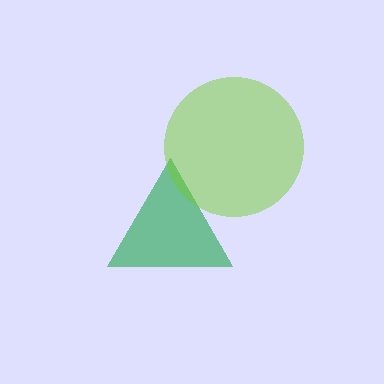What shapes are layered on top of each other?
The layered shapes are: a green triangle, a lime circle.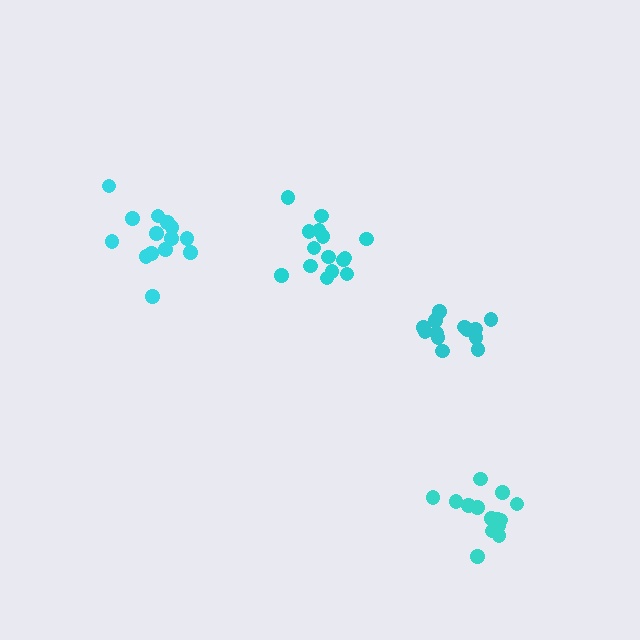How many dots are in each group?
Group 1: 14 dots, Group 2: 13 dots, Group 3: 14 dots, Group 4: 15 dots (56 total).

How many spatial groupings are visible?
There are 4 spatial groupings.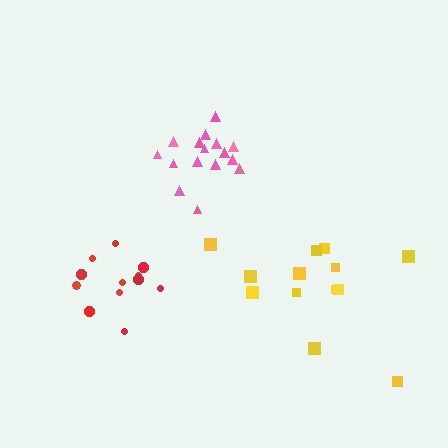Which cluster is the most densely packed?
Pink.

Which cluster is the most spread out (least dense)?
Yellow.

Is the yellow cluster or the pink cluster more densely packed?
Pink.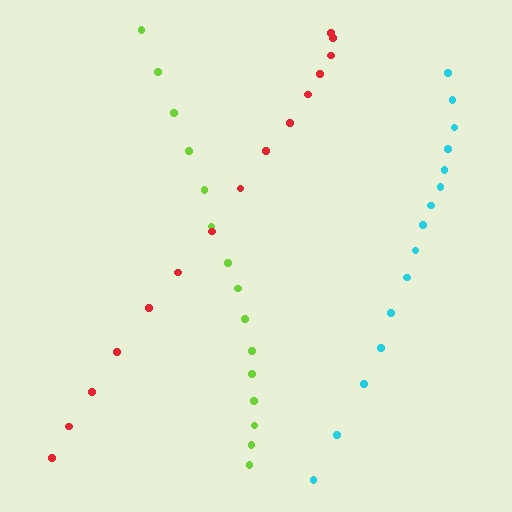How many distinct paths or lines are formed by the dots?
There are 3 distinct paths.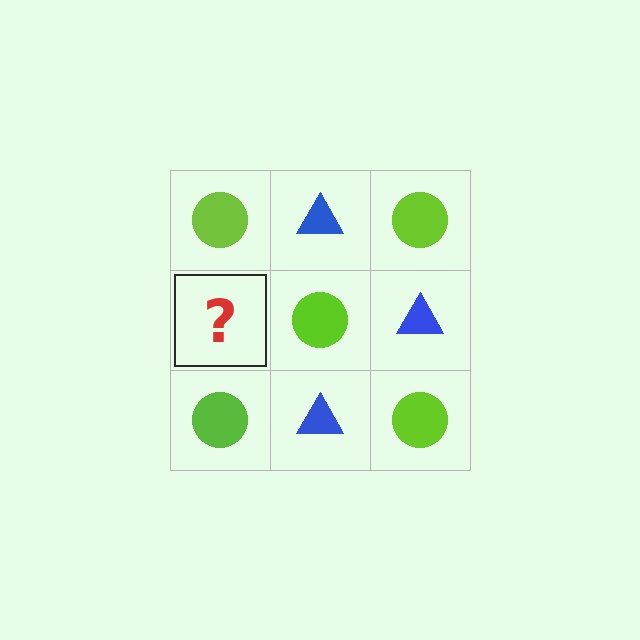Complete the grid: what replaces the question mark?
The question mark should be replaced with a blue triangle.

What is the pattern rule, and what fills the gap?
The rule is that it alternates lime circle and blue triangle in a checkerboard pattern. The gap should be filled with a blue triangle.